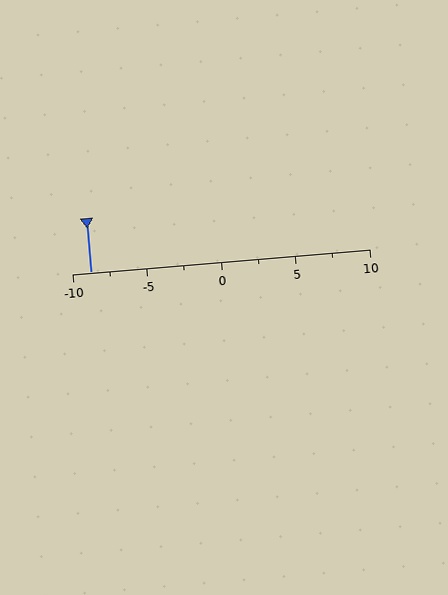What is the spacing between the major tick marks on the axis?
The major ticks are spaced 5 apart.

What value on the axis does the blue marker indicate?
The marker indicates approximately -8.8.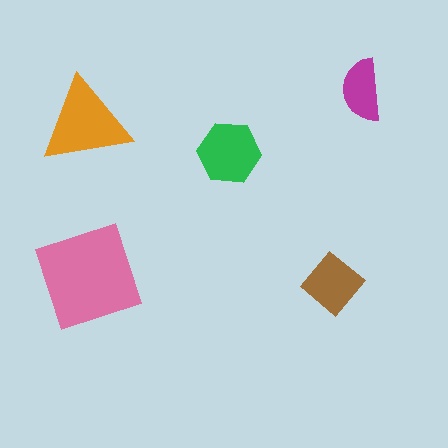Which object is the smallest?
The magenta semicircle.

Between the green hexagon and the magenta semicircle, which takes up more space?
The green hexagon.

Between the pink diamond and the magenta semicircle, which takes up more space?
The pink diamond.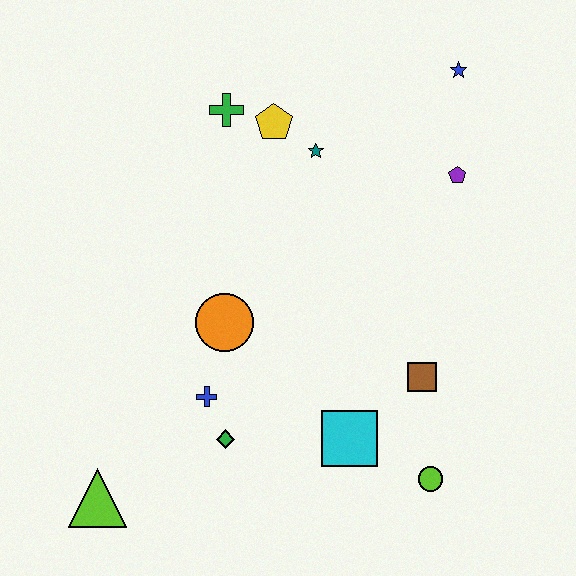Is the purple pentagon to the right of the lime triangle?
Yes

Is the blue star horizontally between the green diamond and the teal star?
No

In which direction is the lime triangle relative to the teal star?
The lime triangle is below the teal star.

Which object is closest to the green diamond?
The blue cross is closest to the green diamond.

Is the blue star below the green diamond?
No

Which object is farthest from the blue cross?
The blue star is farthest from the blue cross.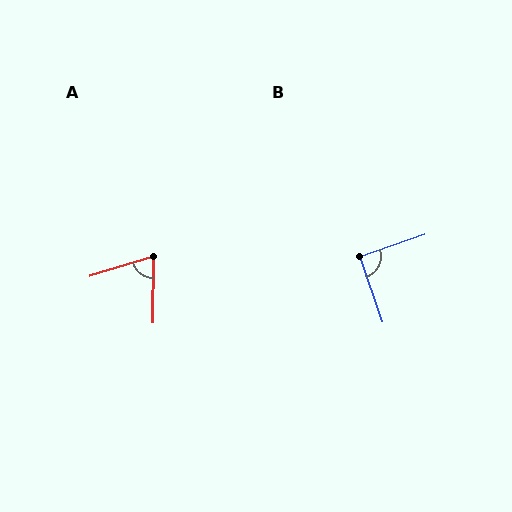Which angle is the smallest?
A, at approximately 72 degrees.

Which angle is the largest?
B, at approximately 91 degrees.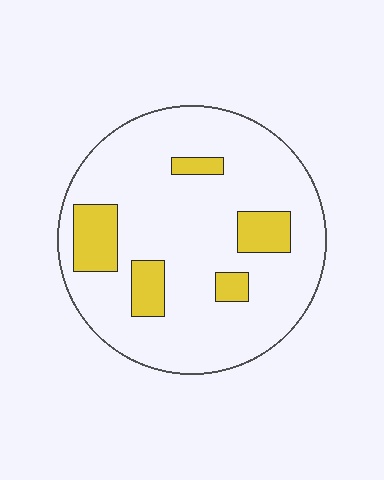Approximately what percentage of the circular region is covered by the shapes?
Approximately 15%.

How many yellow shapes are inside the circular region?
5.